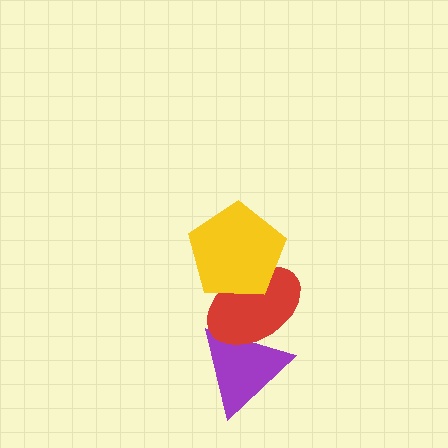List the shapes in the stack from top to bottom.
From top to bottom: the yellow pentagon, the red ellipse, the purple triangle.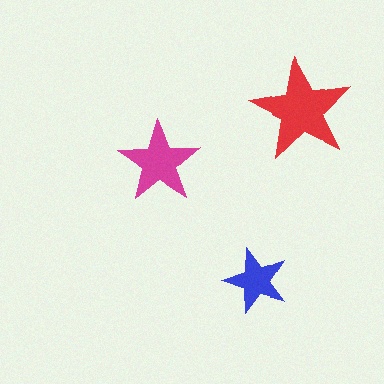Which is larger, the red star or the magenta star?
The red one.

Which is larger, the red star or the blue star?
The red one.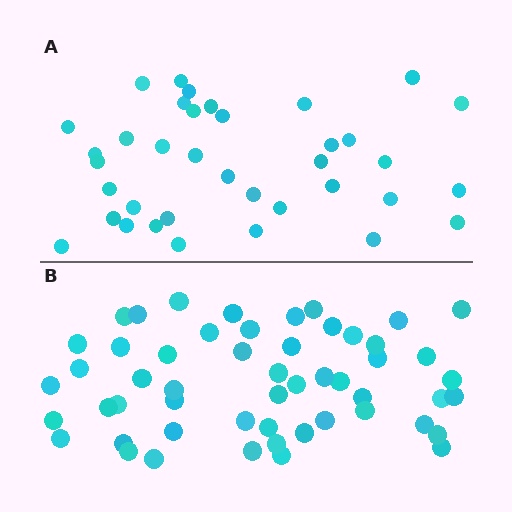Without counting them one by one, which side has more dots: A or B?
Region B (the bottom region) has more dots.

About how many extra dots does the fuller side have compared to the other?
Region B has approximately 15 more dots than region A.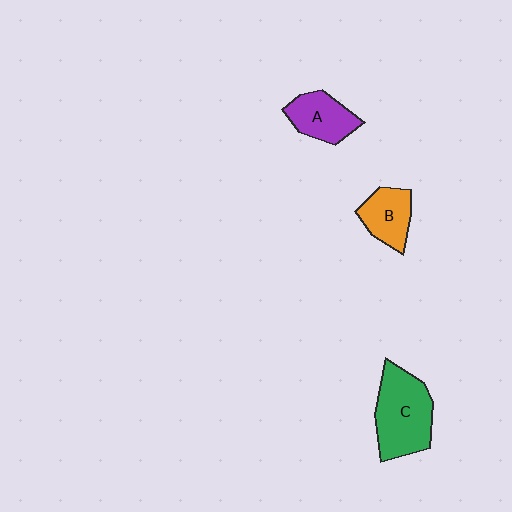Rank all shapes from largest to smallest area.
From largest to smallest: C (green), A (purple), B (orange).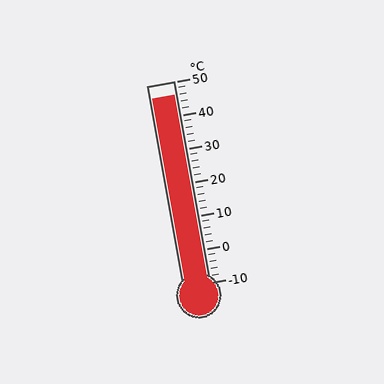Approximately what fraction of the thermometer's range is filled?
The thermometer is filled to approximately 95% of its range.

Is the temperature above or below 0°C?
The temperature is above 0°C.